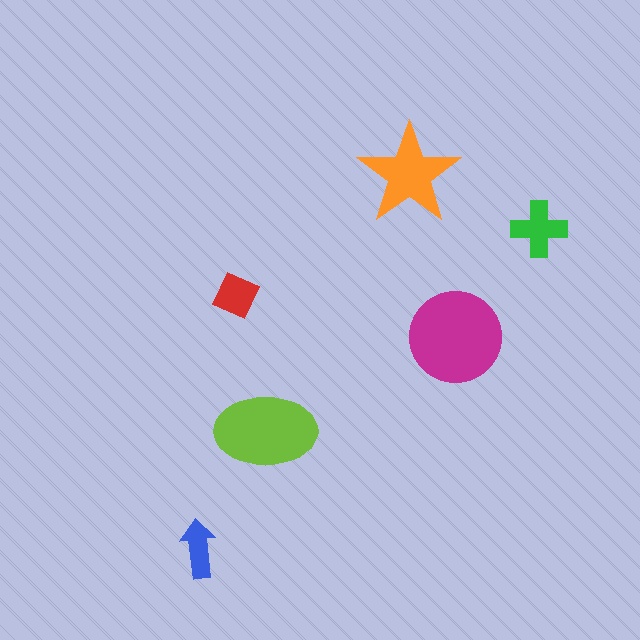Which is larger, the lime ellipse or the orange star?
The lime ellipse.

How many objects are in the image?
There are 6 objects in the image.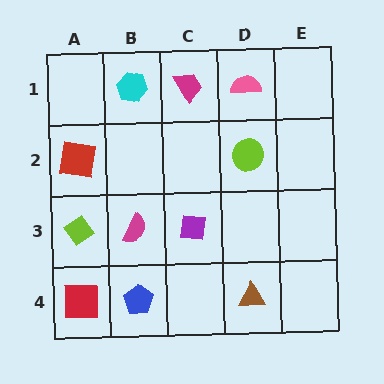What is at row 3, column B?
A magenta semicircle.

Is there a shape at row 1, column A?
No, that cell is empty.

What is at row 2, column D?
A lime circle.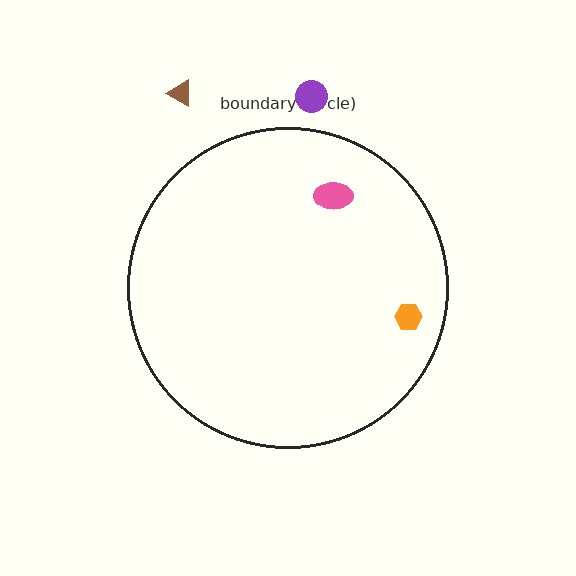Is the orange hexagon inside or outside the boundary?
Inside.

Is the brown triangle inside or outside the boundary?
Outside.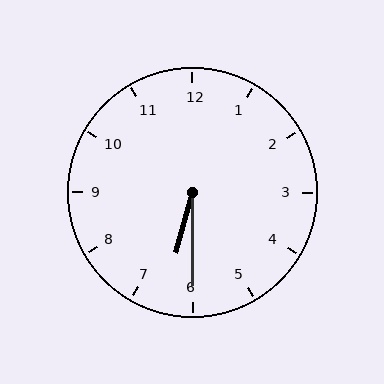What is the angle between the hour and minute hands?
Approximately 15 degrees.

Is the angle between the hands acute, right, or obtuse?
It is acute.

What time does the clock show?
6:30.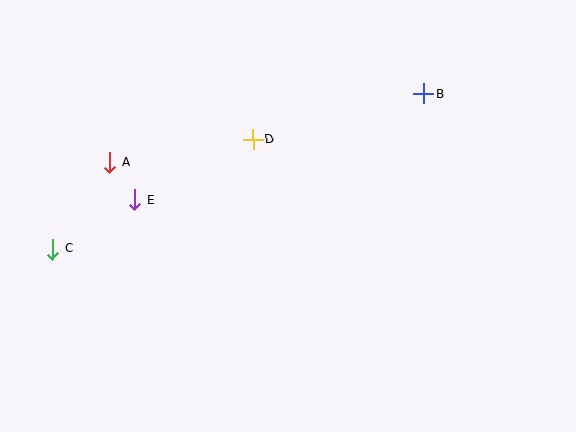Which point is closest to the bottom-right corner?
Point B is closest to the bottom-right corner.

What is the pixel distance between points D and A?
The distance between D and A is 145 pixels.